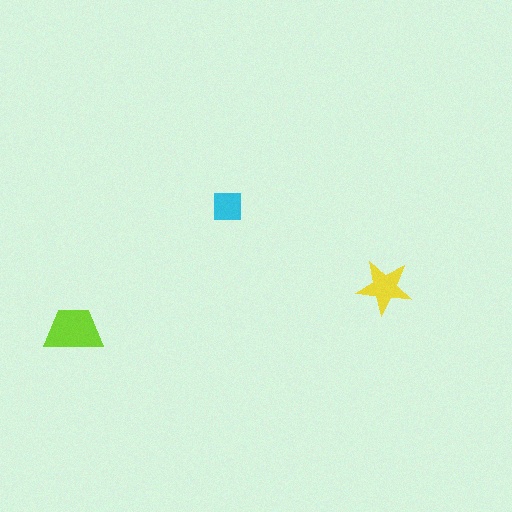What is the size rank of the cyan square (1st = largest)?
3rd.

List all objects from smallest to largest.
The cyan square, the yellow star, the lime trapezoid.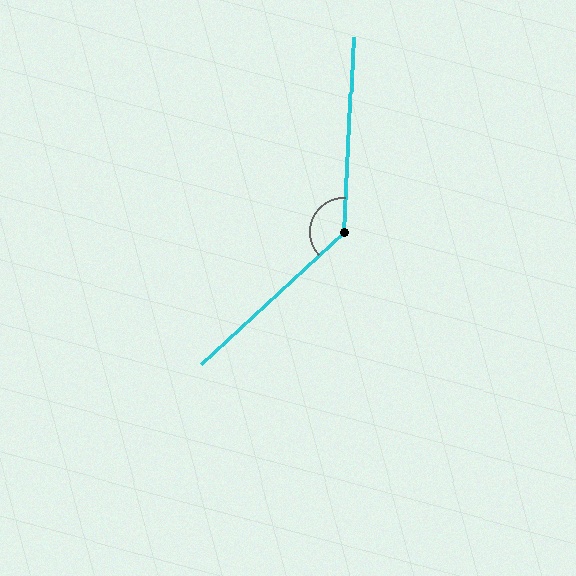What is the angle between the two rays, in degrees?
Approximately 136 degrees.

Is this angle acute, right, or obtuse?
It is obtuse.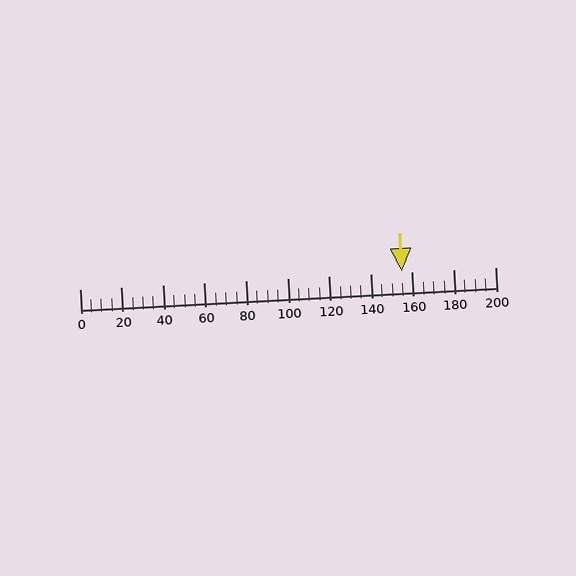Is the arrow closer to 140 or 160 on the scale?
The arrow is closer to 160.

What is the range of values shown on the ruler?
The ruler shows values from 0 to 200.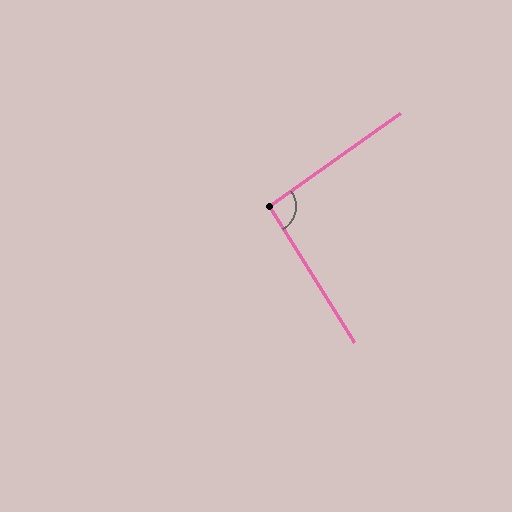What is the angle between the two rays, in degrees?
Approximately 93 degrees.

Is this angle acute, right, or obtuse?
It is approximately a right angle.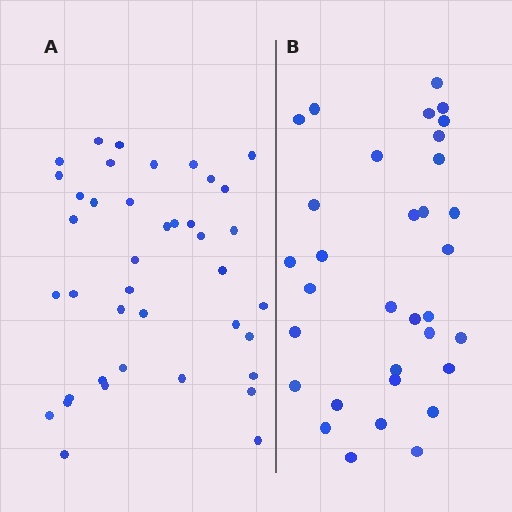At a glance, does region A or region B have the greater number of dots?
Region A (the left region) has more dots.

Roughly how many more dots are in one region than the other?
Region A has roughly 8 or so more dots than region B.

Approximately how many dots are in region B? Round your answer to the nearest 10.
About 30 dots. (The exact count is 33, which rounds to 30.)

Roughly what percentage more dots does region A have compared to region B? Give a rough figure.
About 20% more.